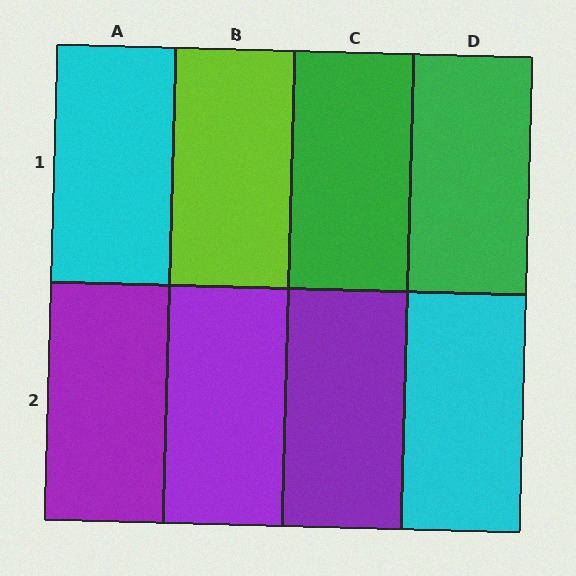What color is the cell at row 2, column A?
Purple.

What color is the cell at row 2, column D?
Cyan.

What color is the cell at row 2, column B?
Purple.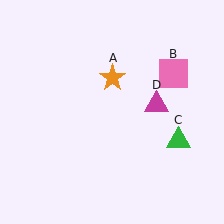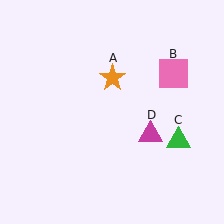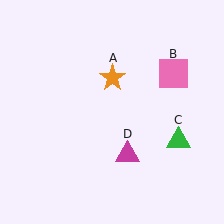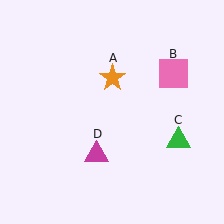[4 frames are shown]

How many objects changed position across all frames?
1 object changed position: magenta triangle (object D).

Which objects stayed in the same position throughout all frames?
Orange star (object A) and pink square (object B) and green triangle (object C) remained stationary.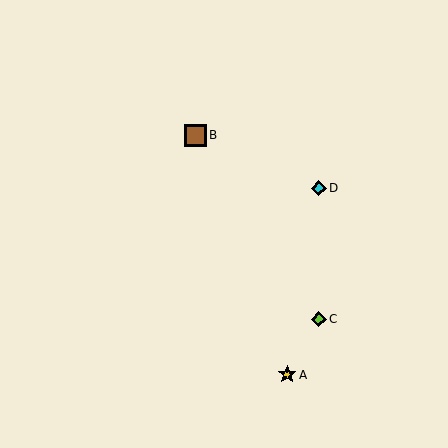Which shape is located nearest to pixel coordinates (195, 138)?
The brown square (labeled B) at (195, 135) is nearest to that location.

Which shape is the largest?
The brown square (labeled B) is the largest.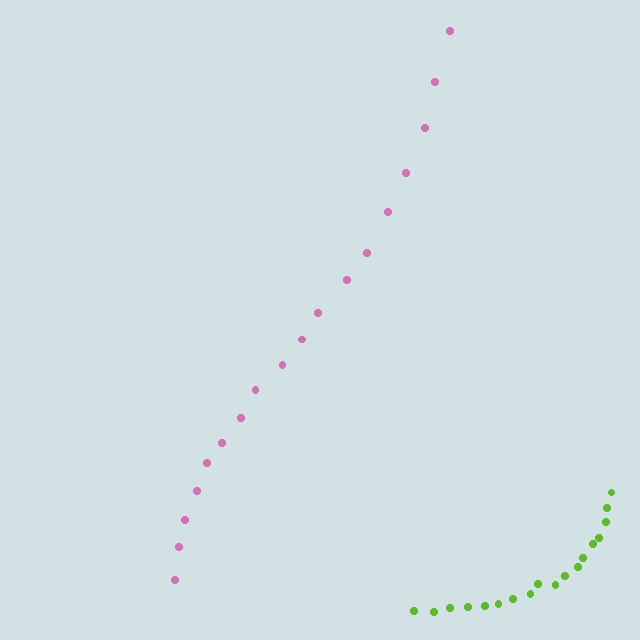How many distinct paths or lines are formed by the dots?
There are 2 distinct paths.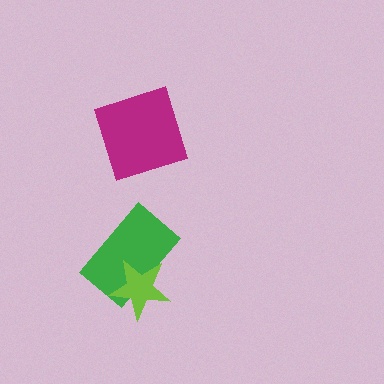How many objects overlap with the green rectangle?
1 object overlaps with the green rectangle.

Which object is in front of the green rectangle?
The lime star is in front of the green rectangle.